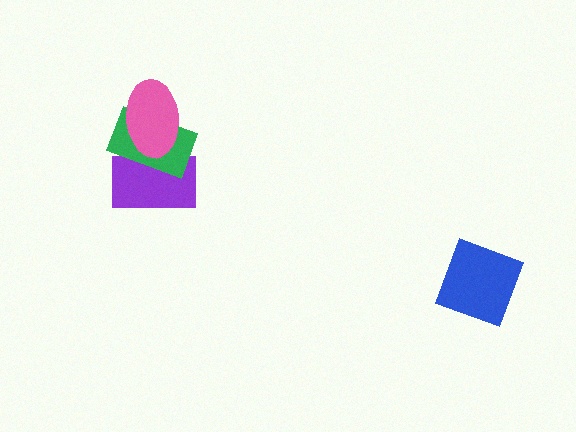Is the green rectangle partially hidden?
Yes, it is partially covered by another shape.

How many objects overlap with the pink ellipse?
2 objects overlap with the pink ellipse.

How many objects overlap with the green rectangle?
2 objects overlap with the green rectangle.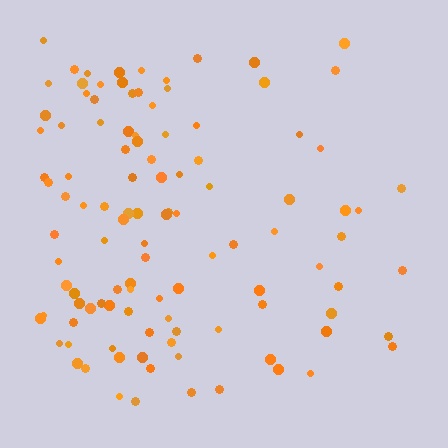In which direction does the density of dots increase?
From right to left, with the left side densest.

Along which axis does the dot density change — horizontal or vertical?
Horizontal.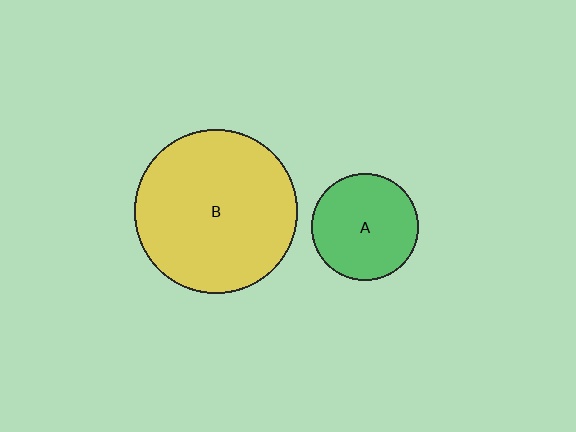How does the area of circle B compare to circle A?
Approximately 2.3 times.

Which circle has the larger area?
Circle B (yellow).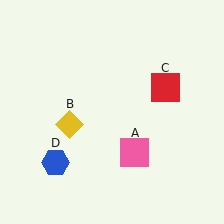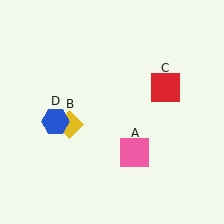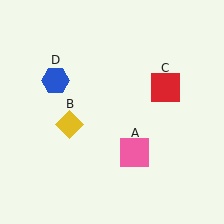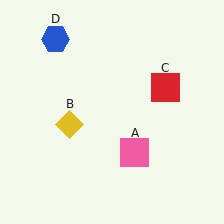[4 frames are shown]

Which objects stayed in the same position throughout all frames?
Pink square (object A) and yellow diamond (object B) and red square (object C) remained stationary.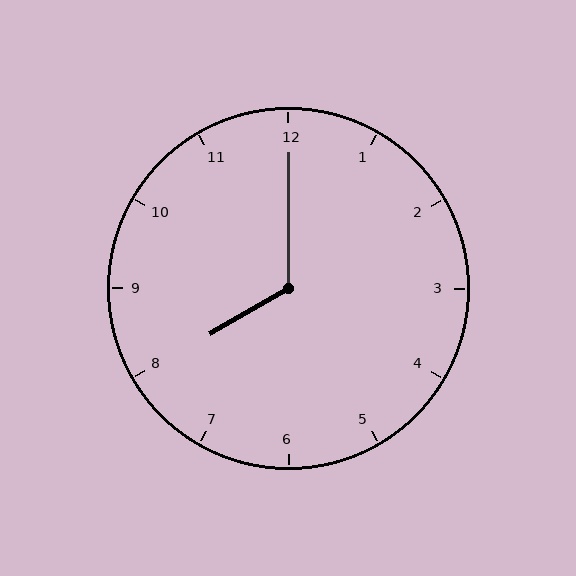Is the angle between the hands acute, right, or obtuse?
It is obtuse.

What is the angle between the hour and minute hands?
Approximately 120 degrees.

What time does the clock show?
8:00.